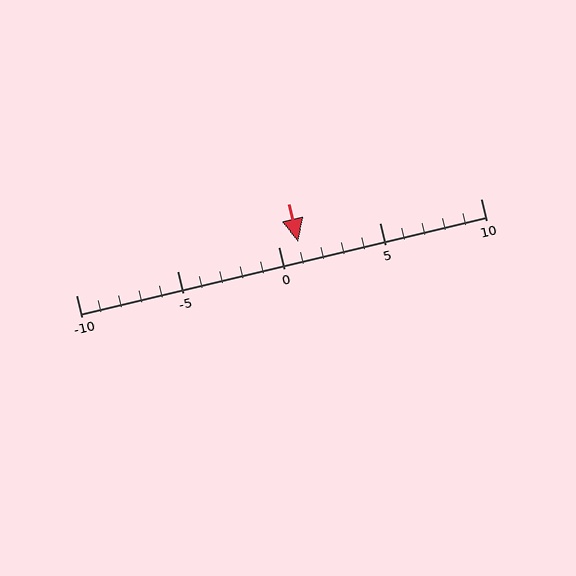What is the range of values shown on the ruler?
The ruler shows values from -10 to 10.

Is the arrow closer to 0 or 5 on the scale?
The arrow is closer to 0.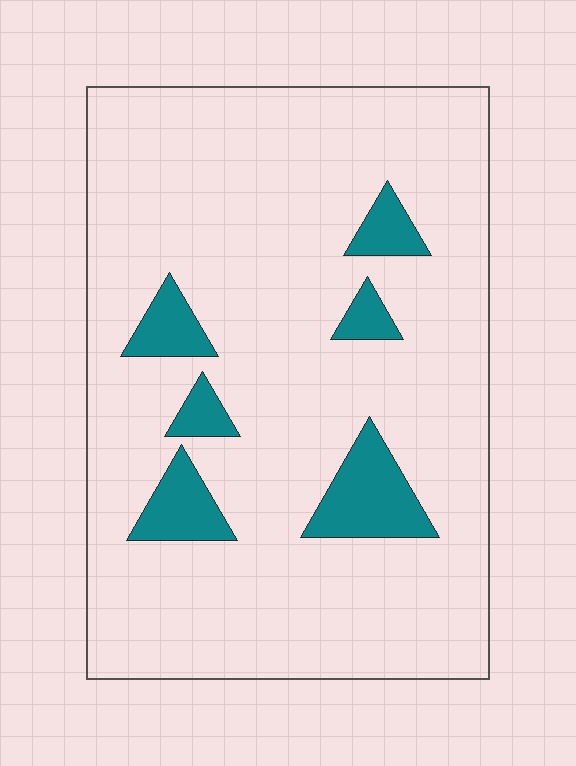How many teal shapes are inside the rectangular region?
6.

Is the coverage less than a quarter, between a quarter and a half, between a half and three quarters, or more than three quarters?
Less than a quarter.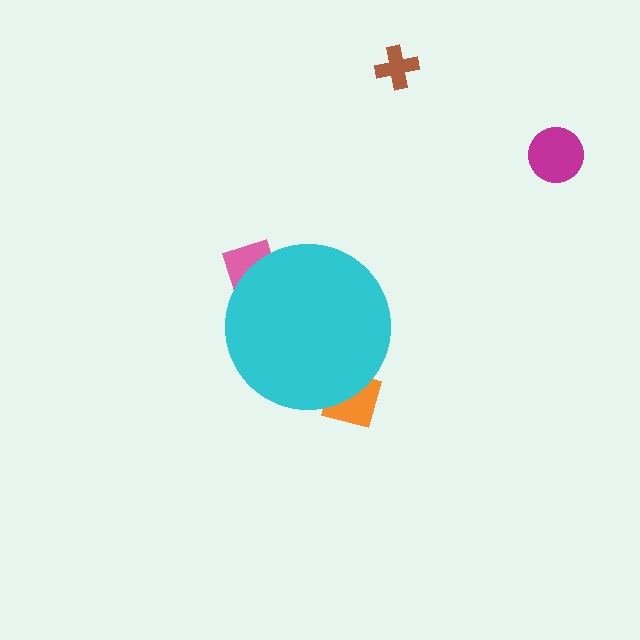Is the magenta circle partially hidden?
No, the magenta circle is fully visible.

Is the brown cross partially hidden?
No, the brown cross is fully visible.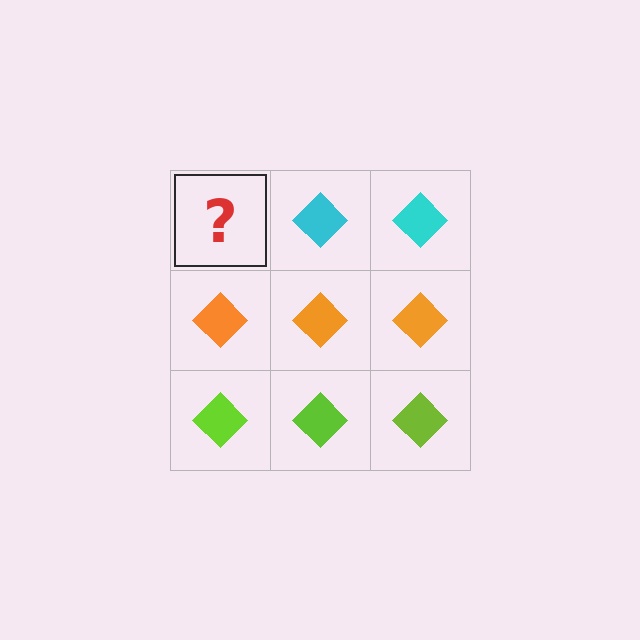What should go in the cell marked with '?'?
The missing cell should contain a cyan diamond.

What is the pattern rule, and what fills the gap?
The rule is that each row has a consistent color. The gap should be filled with a cyan diamond.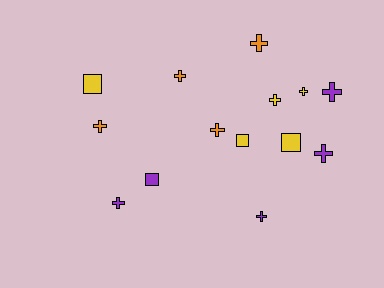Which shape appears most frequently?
Cross, with 10 objects.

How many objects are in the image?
There are 14 objects.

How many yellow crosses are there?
There are 2 yellow crosses.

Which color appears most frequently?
Purple, with 5 objects.